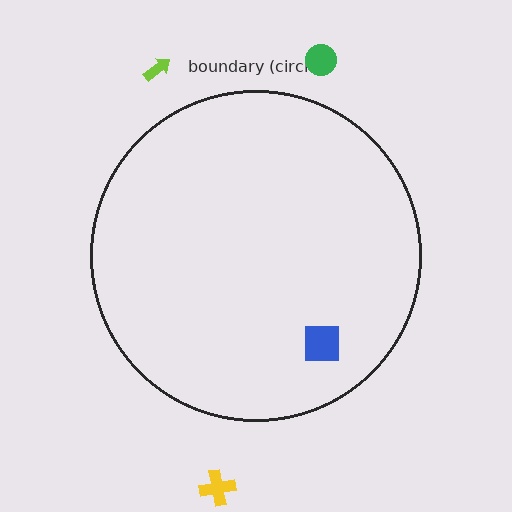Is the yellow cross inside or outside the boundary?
Outside.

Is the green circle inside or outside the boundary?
Outside.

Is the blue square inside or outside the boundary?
Inside.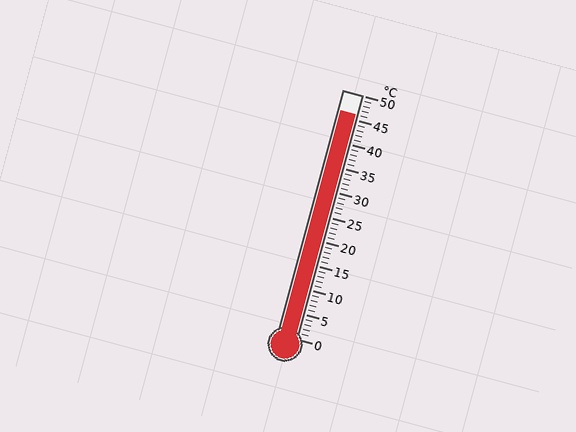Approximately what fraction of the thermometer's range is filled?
The thermometer is filled to approximately 90% of its range.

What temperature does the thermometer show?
The thermometer shows approximately 46°C.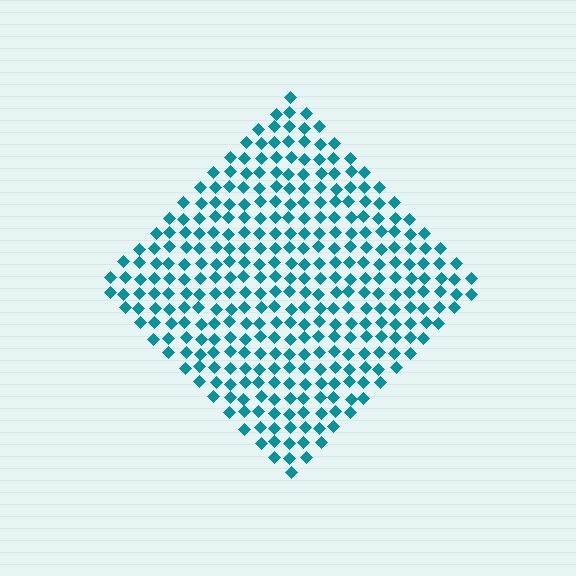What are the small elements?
The small elements are diamonds.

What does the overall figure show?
The overall figure shows a diamond.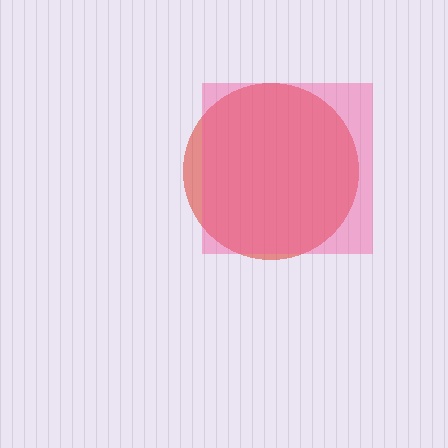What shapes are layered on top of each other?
The layered shapes are: a red circle, a pink square.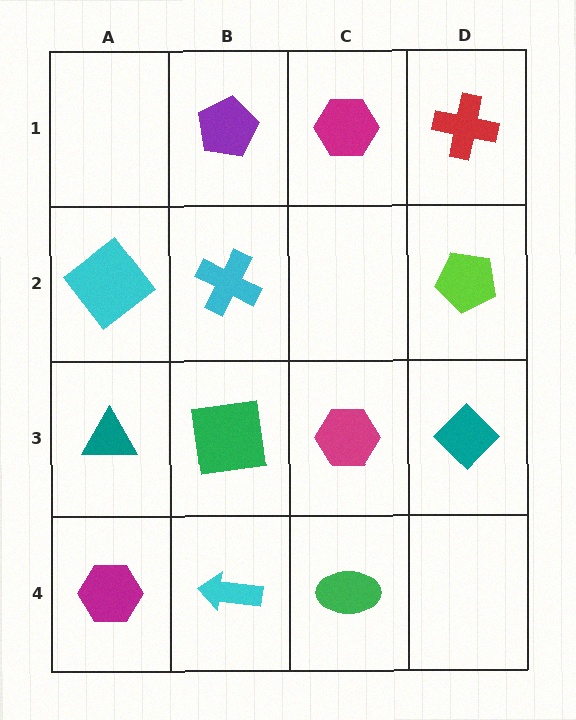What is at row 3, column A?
A teal triangle.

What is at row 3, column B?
A green square.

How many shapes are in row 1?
3 shapes.